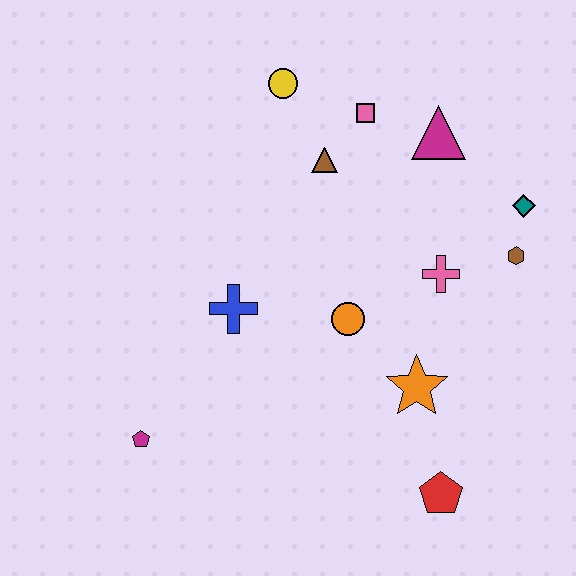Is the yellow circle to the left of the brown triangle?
Yes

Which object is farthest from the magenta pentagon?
The teal diamond is farthest from the magenta pentagon.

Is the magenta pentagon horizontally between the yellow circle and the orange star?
No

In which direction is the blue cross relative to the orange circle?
The blue cross is to the left of the orange circle.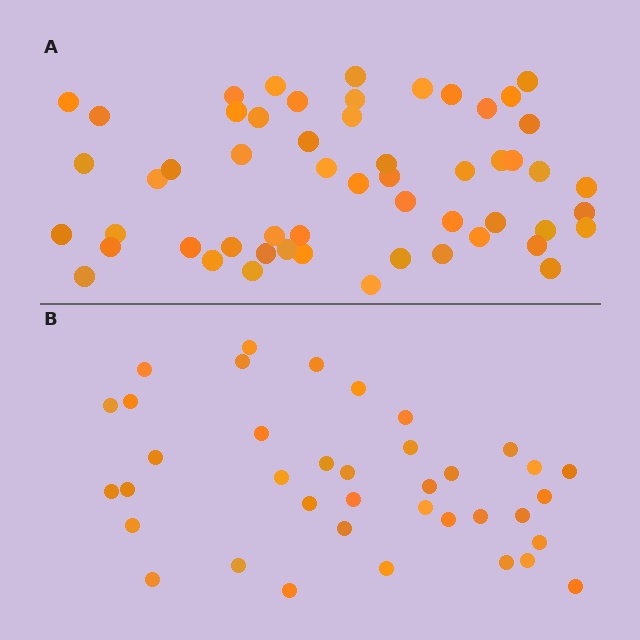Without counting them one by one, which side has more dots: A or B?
Region A (the top region) has more dots.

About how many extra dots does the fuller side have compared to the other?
Region A has approximately 15 more dots than region B.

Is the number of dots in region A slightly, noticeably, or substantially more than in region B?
Region A has noticeably more, but not dramatically so. The ratio is roughly 1.4 to 1.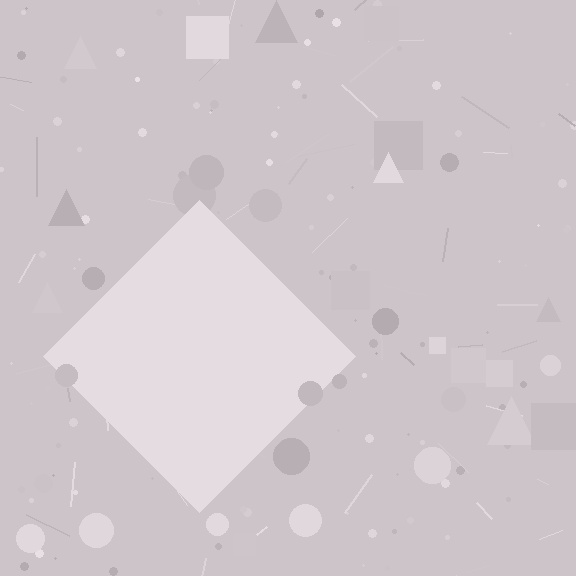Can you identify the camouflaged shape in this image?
The camouflaged shape is a diamond.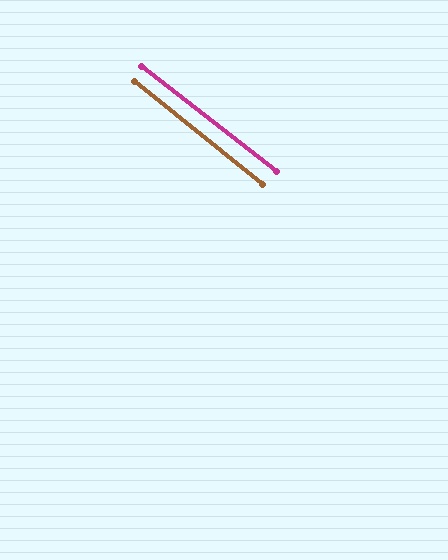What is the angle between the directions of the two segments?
Approximately 1 degree.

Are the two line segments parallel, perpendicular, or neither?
Parallel — their directions differ by only 0.8°.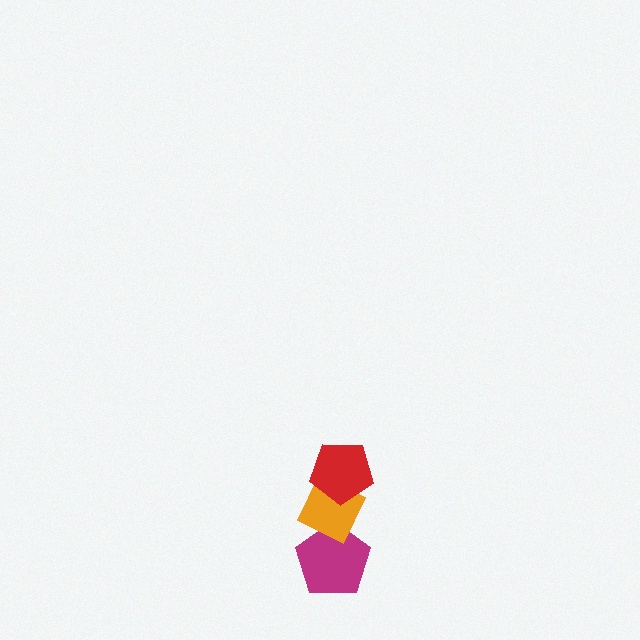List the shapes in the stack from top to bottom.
From top to bottom: the red pentagon, the orange diamond, the magenta pentagon.